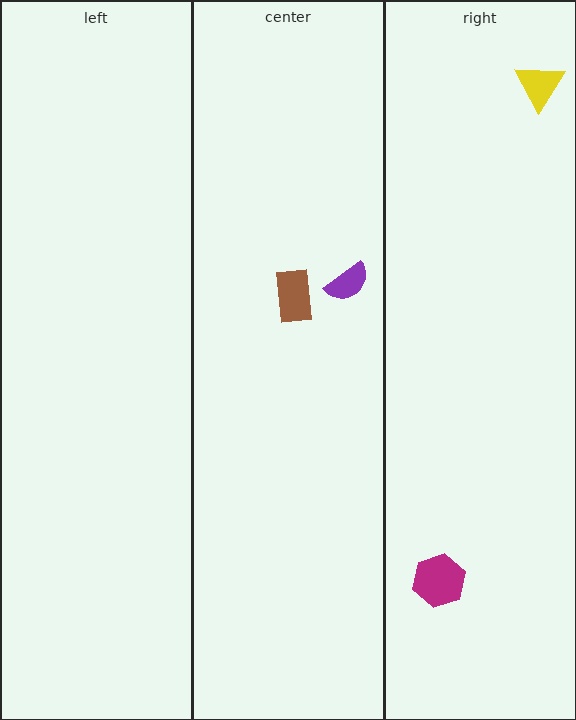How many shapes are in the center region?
2.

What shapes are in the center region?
The brown rectangle, the purple semicircle.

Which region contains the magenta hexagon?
The right region.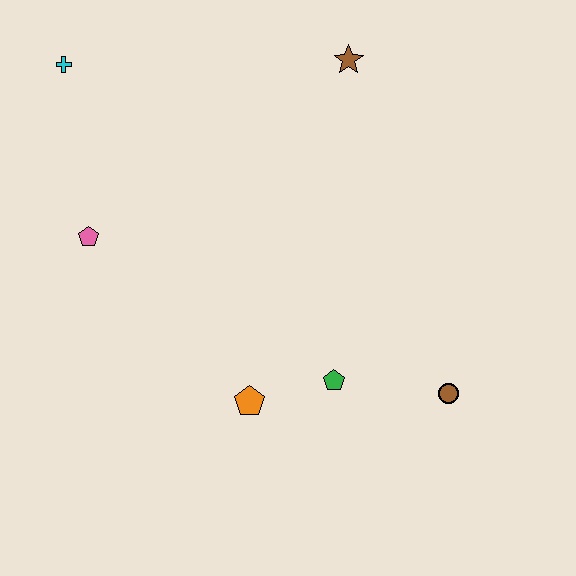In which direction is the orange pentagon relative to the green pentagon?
The orange pentagon is to the left of the green pentagon.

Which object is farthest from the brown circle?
The cyan cross is farthest from the brown circle.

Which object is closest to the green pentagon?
The orange pentagon is closest to the green pentagon.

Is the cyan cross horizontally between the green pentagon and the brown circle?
No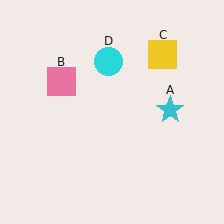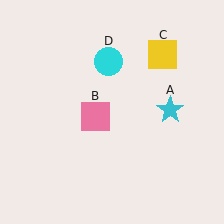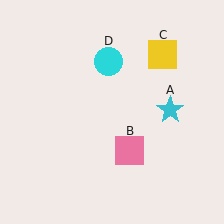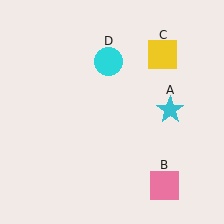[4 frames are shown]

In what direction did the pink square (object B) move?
The pink square (object B) moved down and to the right.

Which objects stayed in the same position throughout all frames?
Cyan star (object A) and yellow square (object C) and cyan circle (object D) remained stationary.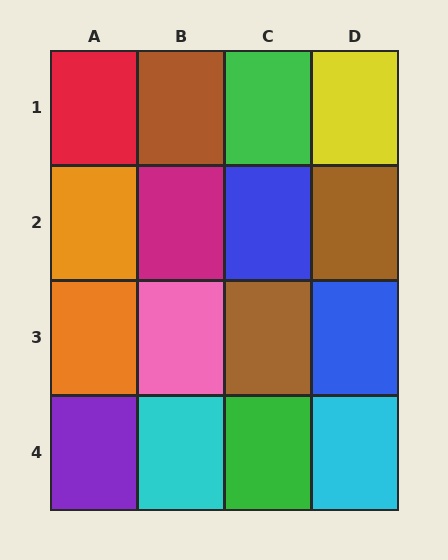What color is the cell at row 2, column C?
Blue.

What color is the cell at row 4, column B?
Cyan.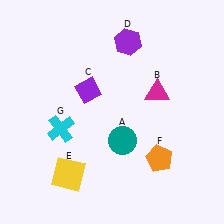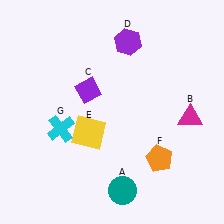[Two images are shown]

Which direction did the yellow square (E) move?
The yellow square (E) moved up.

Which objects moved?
The objects that moved are: the teal circle (A), the magenta triangle (B), the yellow square (E).